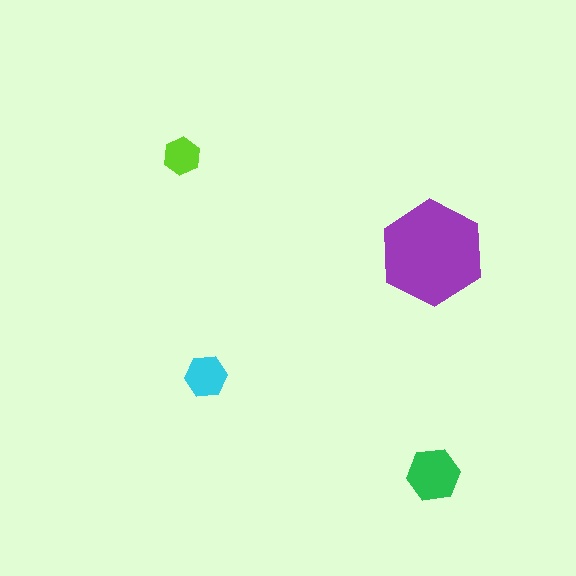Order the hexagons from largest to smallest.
the purple one, the green one, the cyan one, the lime one.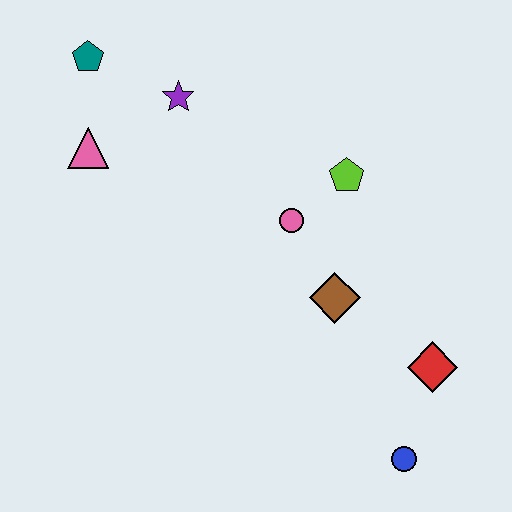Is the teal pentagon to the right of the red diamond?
No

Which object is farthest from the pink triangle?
The blue circle is farthest from the pink triangle.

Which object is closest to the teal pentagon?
The pink triangle is closest to the teal pentagon.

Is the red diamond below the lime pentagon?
Yes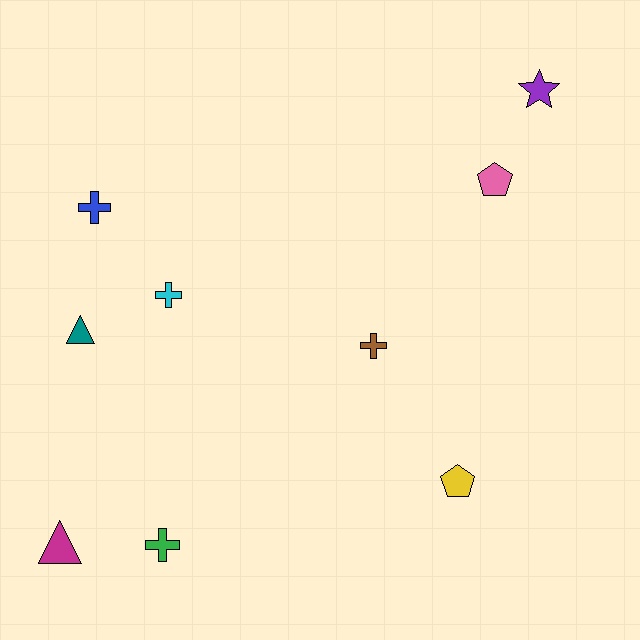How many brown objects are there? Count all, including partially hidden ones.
There is 1 brown object.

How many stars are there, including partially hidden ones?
There is 1 star.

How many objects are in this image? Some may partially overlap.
There are 9 objects.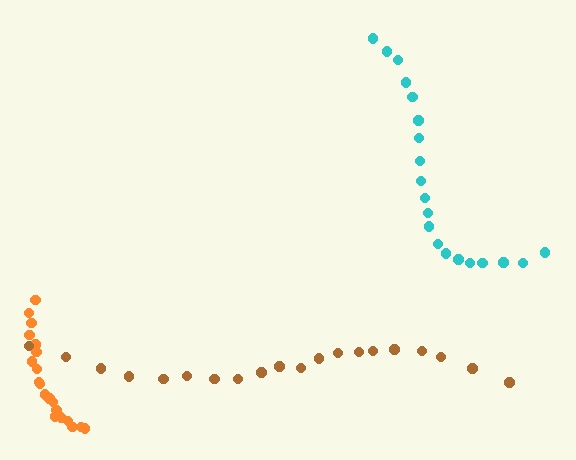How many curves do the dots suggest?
There are 3 distinct paths.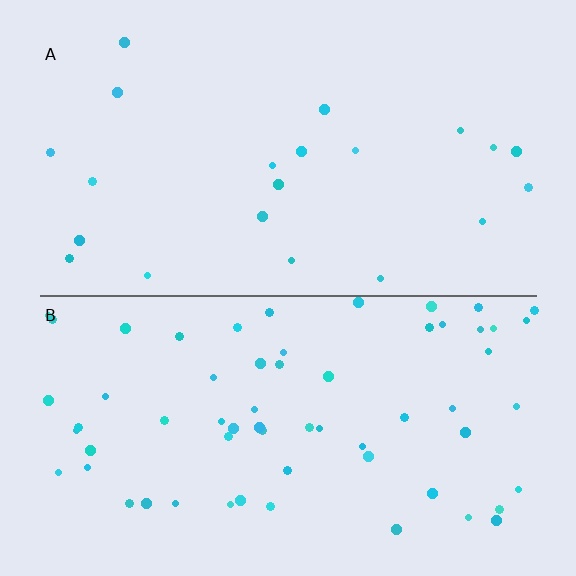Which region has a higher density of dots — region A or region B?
B (the bottom).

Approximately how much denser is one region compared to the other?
Approximately 3.0× — region B over region A.